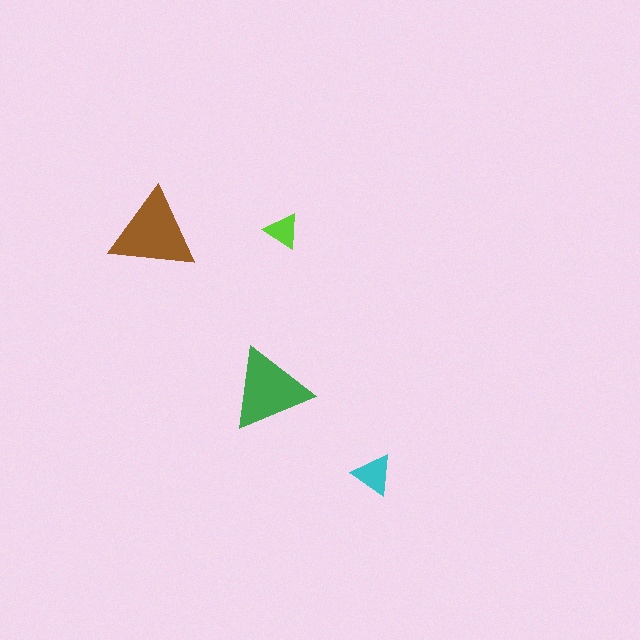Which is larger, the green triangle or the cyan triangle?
The green one.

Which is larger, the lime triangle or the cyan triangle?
The cyan one.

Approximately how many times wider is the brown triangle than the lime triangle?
About 2.5 times wider.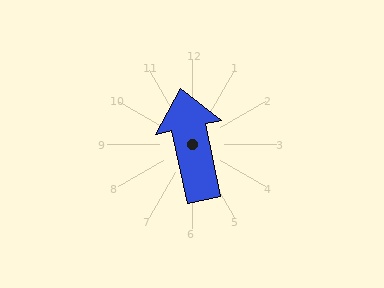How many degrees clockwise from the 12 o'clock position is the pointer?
Approximately 348 degrees.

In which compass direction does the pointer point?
North.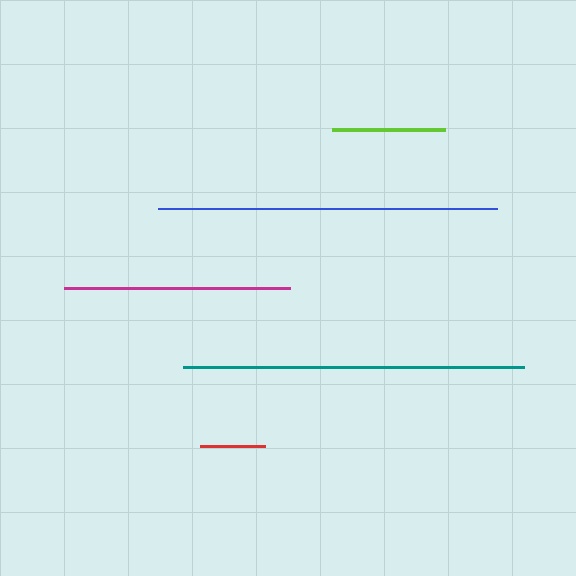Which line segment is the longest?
The teal line is the longest at approximately 341 pixels.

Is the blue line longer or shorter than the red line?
The blue line is longer than the red line.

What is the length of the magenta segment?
The magenta segment is approximately 226 pixels long.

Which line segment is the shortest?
The red line is the shortest at approximately 65 pixels.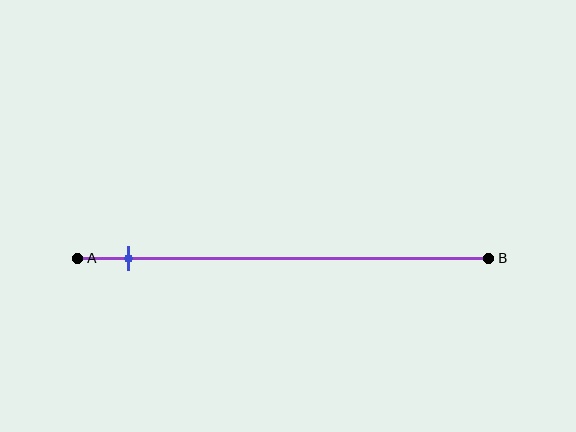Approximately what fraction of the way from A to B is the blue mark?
The blue mark is approximately 10% of the way from A to B.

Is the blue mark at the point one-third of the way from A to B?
No, the mark is at about 10% from A, not at the 33% one-third point.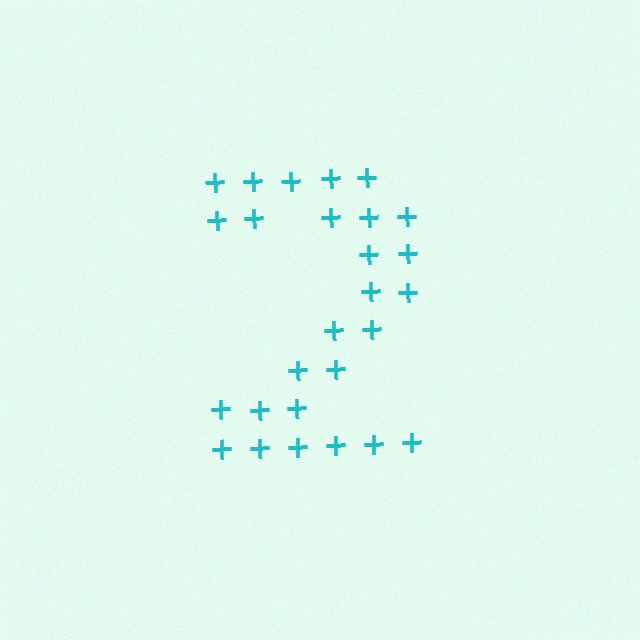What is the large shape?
The large shape is the digit 2.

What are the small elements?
The small elements are plus signs.